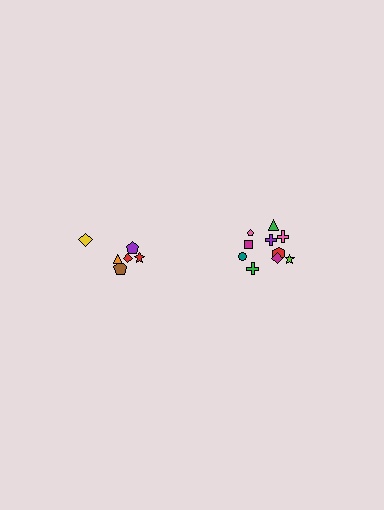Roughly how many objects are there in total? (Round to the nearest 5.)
Roughly 15 objects in total.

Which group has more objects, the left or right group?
The right group.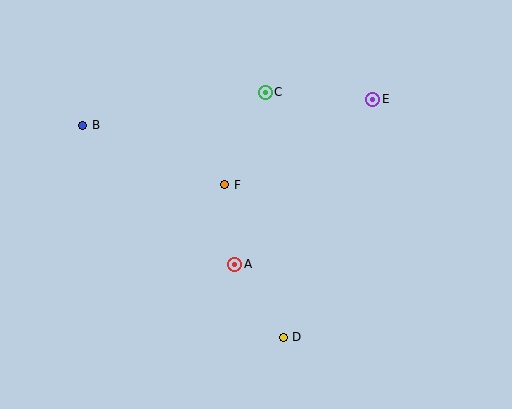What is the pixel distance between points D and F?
The distance between D and F is 163 pixels.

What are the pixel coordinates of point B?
Point B is at (83, 125).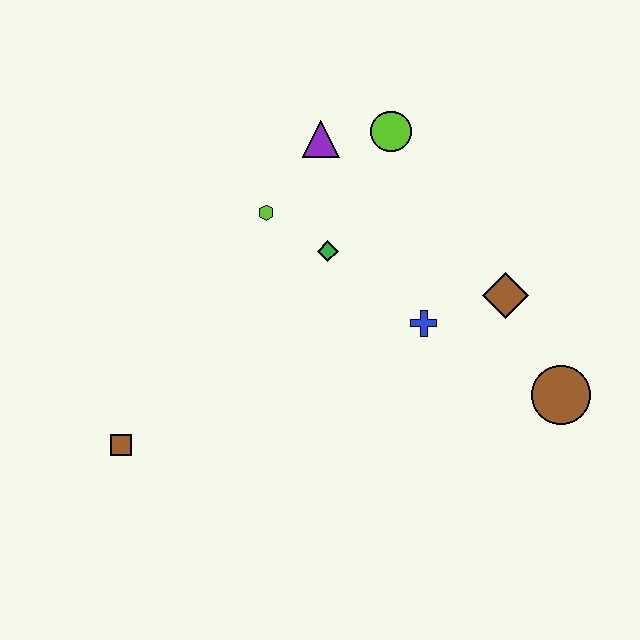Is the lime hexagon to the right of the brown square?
Yes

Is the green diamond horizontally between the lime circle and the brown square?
Yes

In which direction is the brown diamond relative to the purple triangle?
The brown diamond is to the right of the purple triangle.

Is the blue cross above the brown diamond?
No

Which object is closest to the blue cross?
The brown diamond is closest to the blue cross.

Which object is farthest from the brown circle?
The brown square is farthest from the brown circle.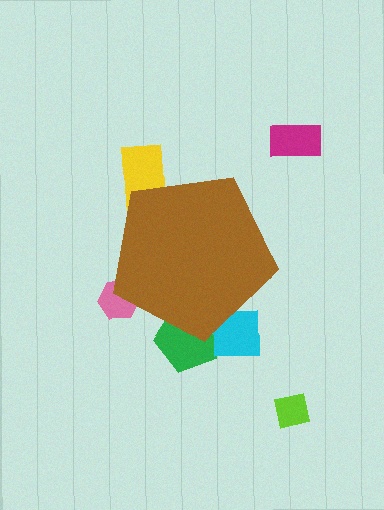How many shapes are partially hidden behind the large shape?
4 shapes are partially hidden.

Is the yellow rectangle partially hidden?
Yes, the yellow rectangle is partially hidden behind the brown pentagon.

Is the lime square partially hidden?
No, the lime square is fully visible.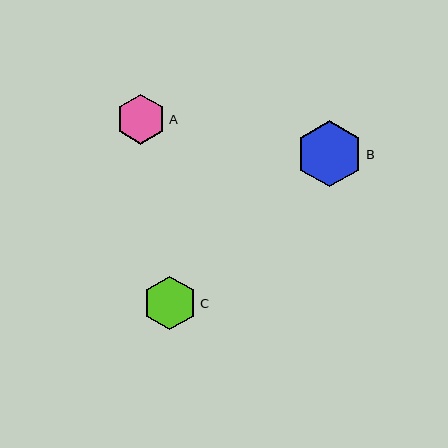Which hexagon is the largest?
Hexagon B is the largest with a size of approximately 67 pixels.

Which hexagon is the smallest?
Hexagon A is the smallest with a size of approximately 50 pixels.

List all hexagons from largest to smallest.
From largest to smallest: B, C, A.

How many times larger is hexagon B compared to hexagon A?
Hexagon B is approximately 1.3 times the size of hexagon A.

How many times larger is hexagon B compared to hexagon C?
Hexagon B is approximately 1.2 times the size of hexagon C.